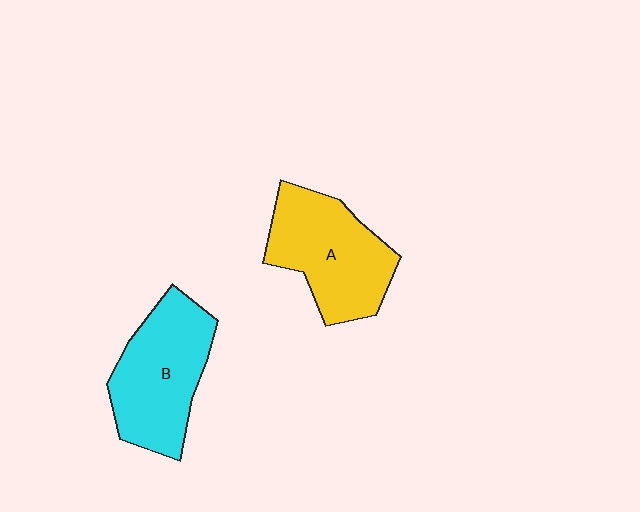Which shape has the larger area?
Shape B (cyan).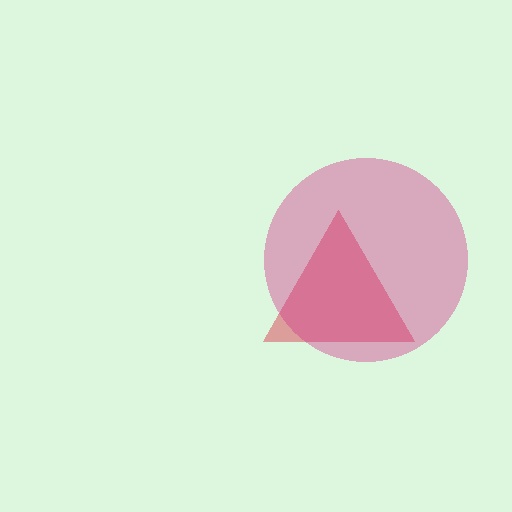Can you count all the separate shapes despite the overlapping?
Yes, there are 2 separate shapes.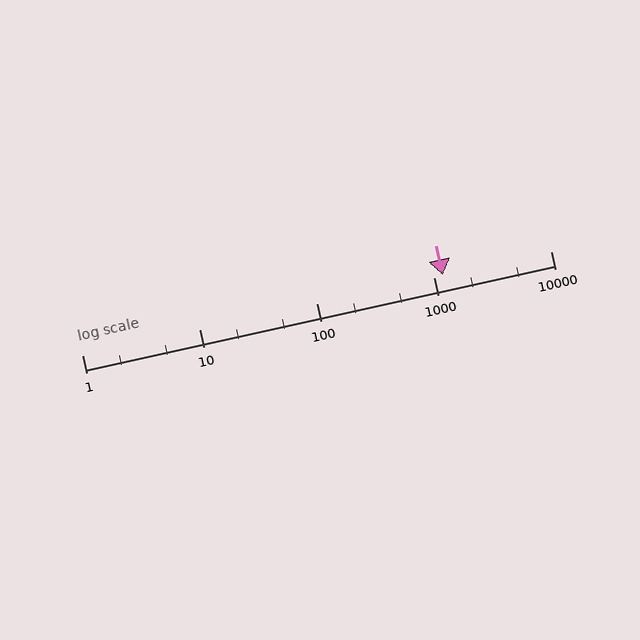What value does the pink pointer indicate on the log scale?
The pointer indicates approximately 1200.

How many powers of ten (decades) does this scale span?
The scale spans 4 decades, from 1 to 10000.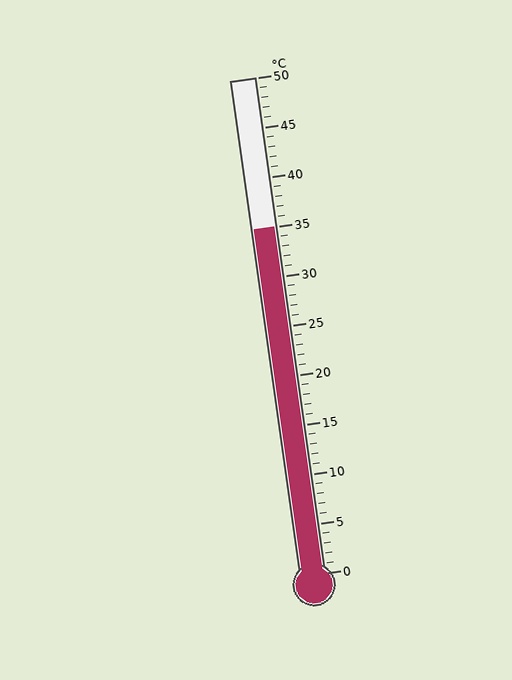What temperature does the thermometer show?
The thermometer shows approximately 35°C.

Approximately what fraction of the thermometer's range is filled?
The thermometer is filled to approximately 70% of its range.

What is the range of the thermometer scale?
The thermometer scale ranges from 0°C to 50°C.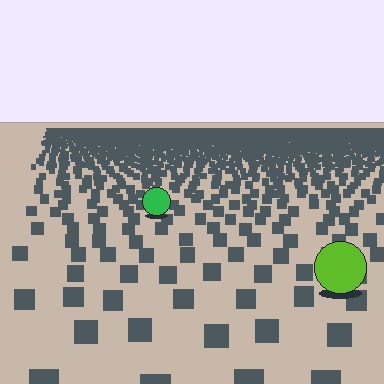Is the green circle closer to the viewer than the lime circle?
No. The lime circle is closer — you can tell from the texture gradient: the ground texture is coarser near it.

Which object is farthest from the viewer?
The green circle is farthest from the viewer. It appears smaller and the ground texture around it is denser.